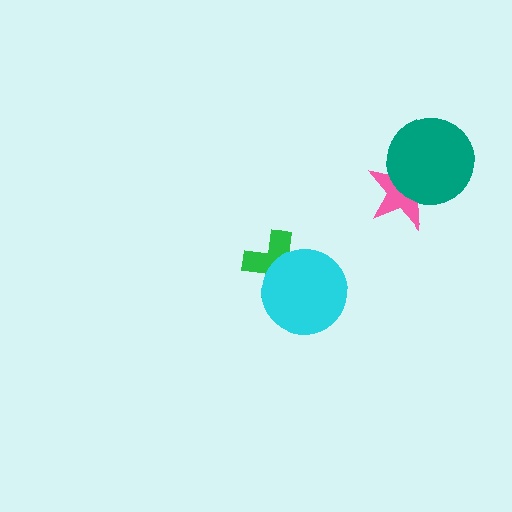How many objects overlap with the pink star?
1 object overlaps with the pink star.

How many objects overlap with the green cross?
1 object overlaps with the green cross.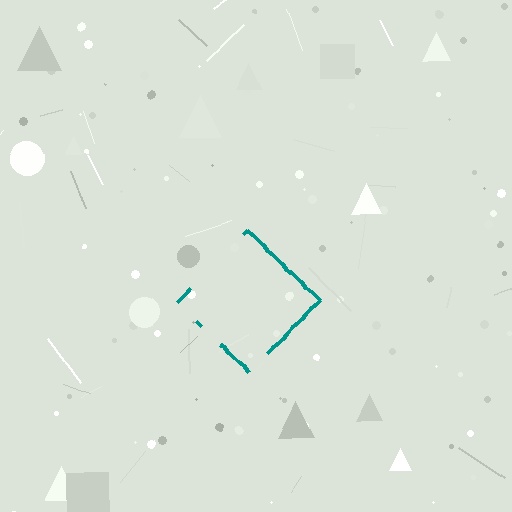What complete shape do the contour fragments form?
The contour fragments form a diamond.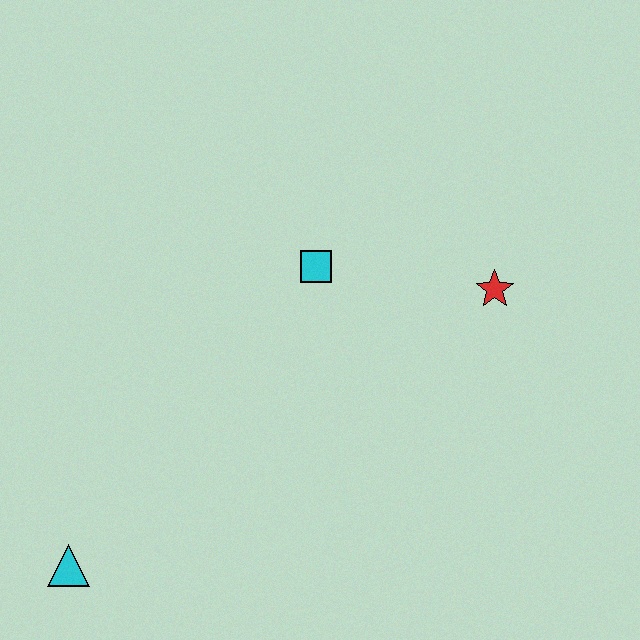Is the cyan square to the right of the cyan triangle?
Yes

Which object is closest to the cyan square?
The red star is closest to the cyan square.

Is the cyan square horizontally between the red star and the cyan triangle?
Yes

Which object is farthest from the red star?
The cyan triangle is farthest from the red star.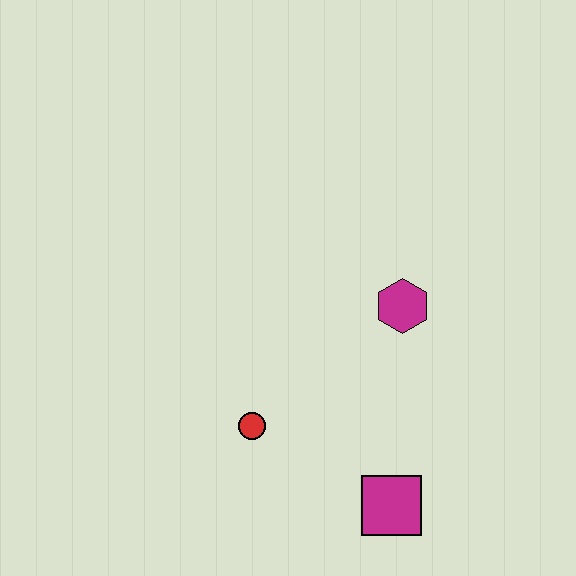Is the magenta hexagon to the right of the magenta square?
Yes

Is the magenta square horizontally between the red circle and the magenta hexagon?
Yes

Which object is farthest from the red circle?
The magenta hexagon is farthest from the red circle.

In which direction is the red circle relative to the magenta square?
The red circle is to the left of the magenta square.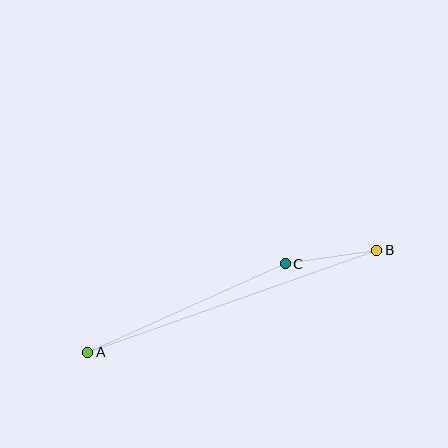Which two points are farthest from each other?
Points A and B are farthest from each other.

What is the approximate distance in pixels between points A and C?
The distance between A and C is approximately 216 pixels.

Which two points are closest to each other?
Points B and C are closest to each other.